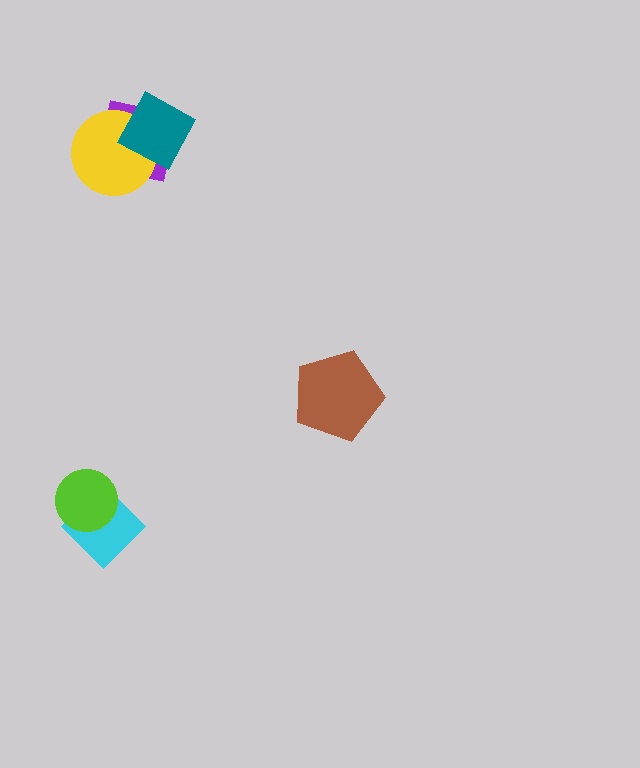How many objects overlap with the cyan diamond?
1 object overlaps with the cyan diamond.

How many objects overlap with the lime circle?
1 object overlaps with the lime circle.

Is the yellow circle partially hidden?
Yes, it is partially covered by another shape.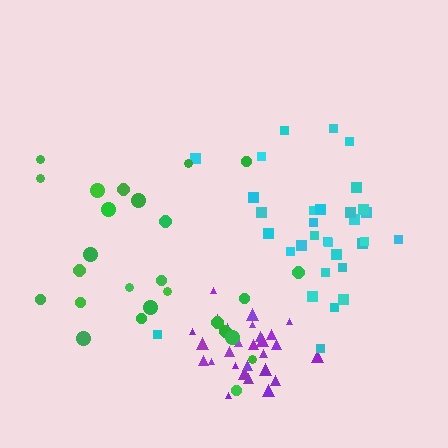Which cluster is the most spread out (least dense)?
Green.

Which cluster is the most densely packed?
Purple.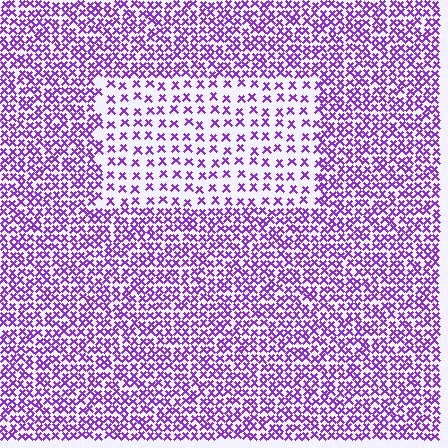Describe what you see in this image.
The image contains small purple elements arranged at two different densities. A rectangle-shaped region is visible where the elements are less densely packed than the surrounding area.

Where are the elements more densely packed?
The elements are more densely packed outside the rectangle boundary.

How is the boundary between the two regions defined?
The boundary is defined by a change in element density (approximately 2.3x ratio). All elements are the same color, size, and shape.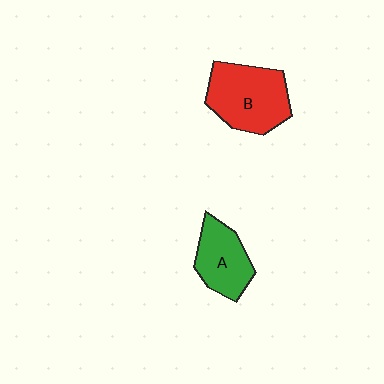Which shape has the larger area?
Shape B (red).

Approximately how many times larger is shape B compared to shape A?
Approximately 1.4 times.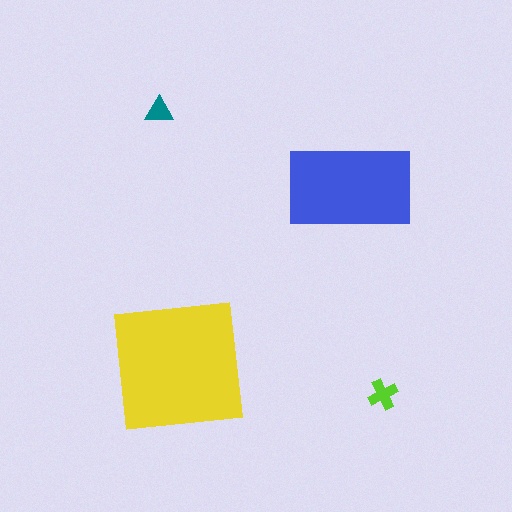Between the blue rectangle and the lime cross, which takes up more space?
The blue rectangle.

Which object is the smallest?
The teal triangle.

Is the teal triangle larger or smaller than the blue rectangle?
Smaller.